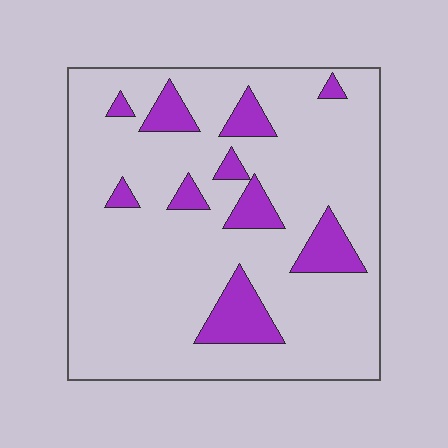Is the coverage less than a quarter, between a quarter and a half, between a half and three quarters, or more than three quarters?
Less than a quarter.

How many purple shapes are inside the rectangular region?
10.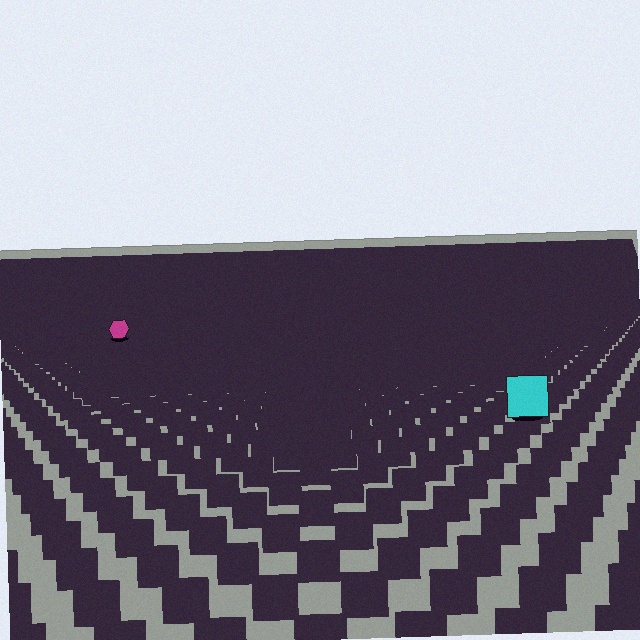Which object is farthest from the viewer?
The magenta hexagon is farthest from the viewer. It appears smaller and the ground texture around it is denser.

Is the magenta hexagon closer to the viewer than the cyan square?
No. The cyan square is closer — you can tell from the texture gradient: the ground texture is coarser near it.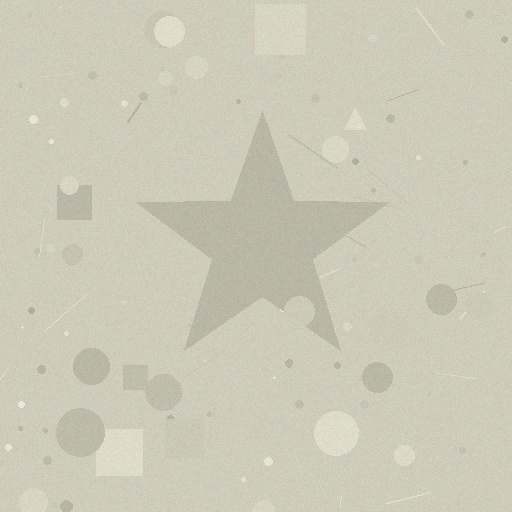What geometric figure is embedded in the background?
A star is embedded in the background.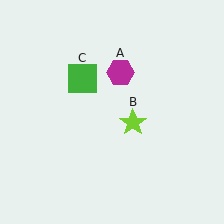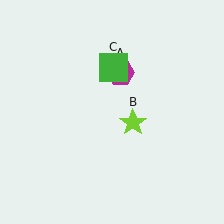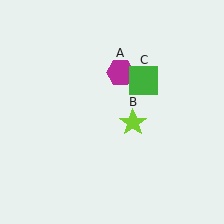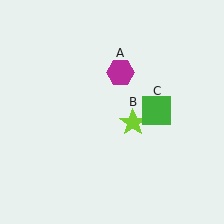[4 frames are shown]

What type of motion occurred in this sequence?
The green square (object C) rotated clockwise around the center of the scene.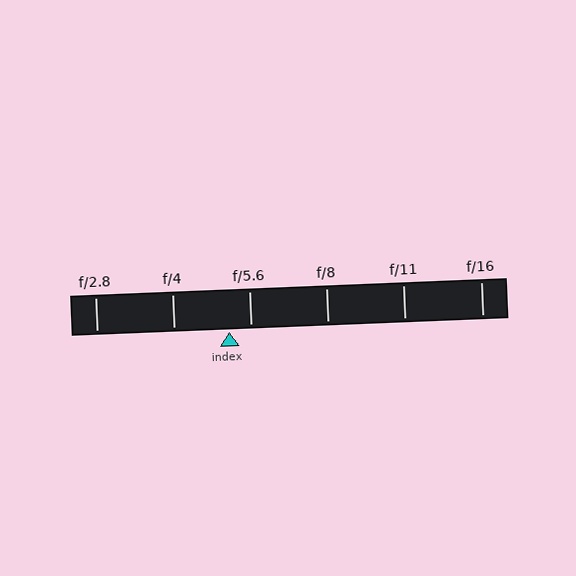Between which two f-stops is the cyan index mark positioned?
The index mark is between f/4 and f/5.6.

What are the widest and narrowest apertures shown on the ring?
The widest aperture shown is f/2.8 and the narrowest is f/16.